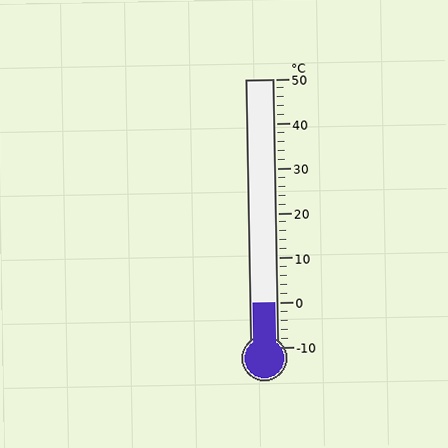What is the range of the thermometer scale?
The thermometer scale ranges from -10°C to 50°C.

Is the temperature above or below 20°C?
The temperature is below 20°C.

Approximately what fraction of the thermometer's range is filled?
The thermometer is filled to approximately 15% of its range.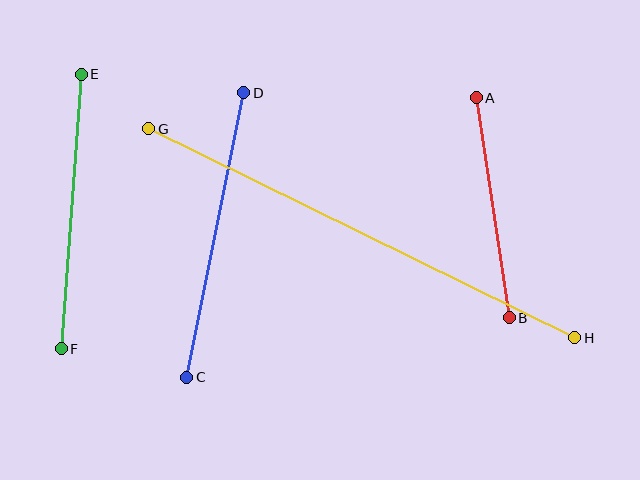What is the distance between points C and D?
The distance is approximately 290 pixels.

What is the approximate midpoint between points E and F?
The midpoint is at approximately (71, 211) pixels.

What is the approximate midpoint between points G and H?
The midpoint is at approximately (362, 233) pixels.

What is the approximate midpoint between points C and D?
The midpoint is at approximately (215, 235) pixels.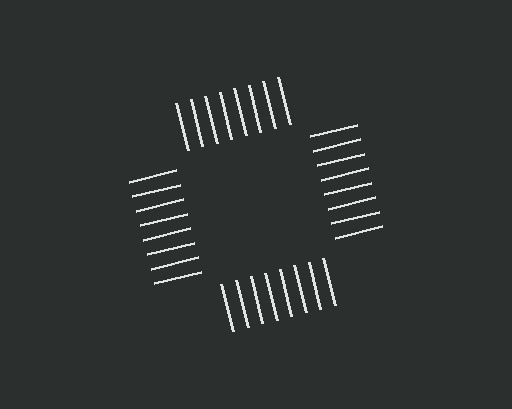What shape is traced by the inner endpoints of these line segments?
An illusory square — the line segments terminate on its edges but no continuous stroke is drawn.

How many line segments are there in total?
32 — 8 along each of the 4 edges.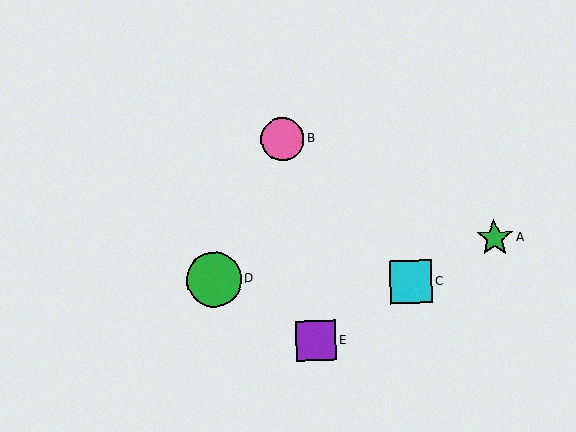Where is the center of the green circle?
The center of the green circle is at (214, 280).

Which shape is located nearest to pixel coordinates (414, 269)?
The cyan square (labeled C) at (411, 282) is nearest to that location.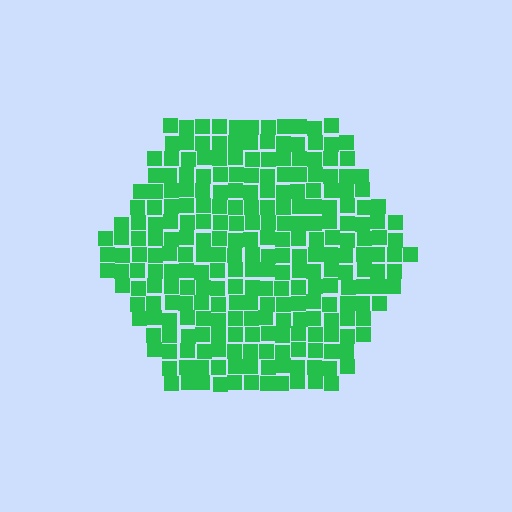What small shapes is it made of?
It is made of small squares.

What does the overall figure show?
The overall figure shows a hexagon.